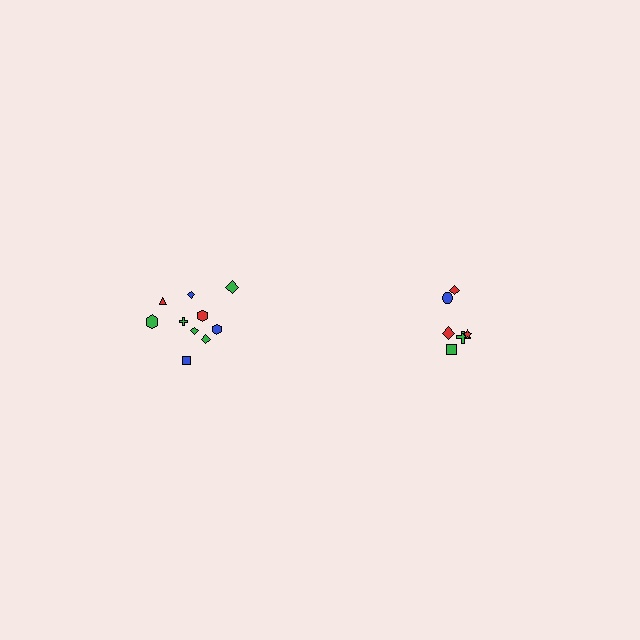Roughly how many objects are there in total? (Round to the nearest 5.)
Roughly 15 objects in total.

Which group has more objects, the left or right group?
The left group.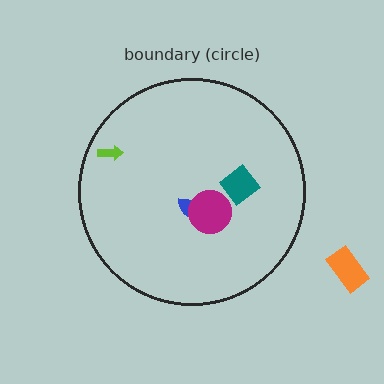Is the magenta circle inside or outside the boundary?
Inside.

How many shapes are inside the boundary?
4 inside, 1 outside.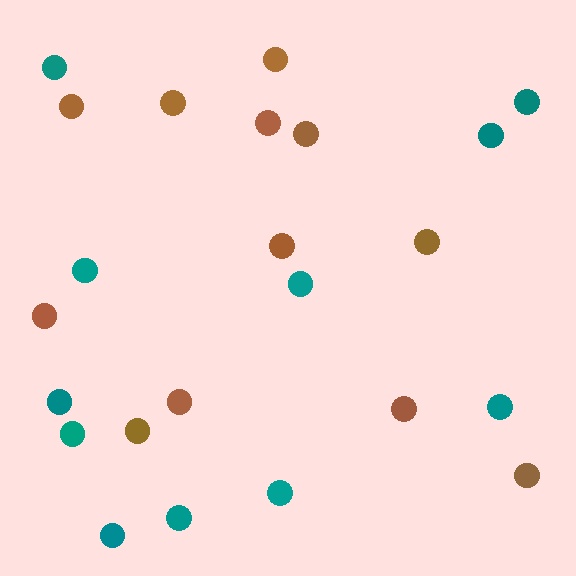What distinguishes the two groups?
There are 2 groups: one group of teal circles (11) and one group of brown circles (12).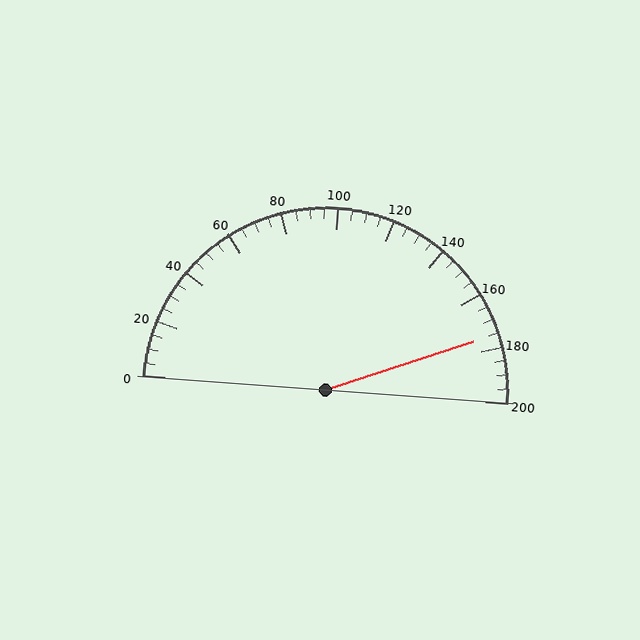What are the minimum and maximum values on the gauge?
The gauge ranges from 0 to 200.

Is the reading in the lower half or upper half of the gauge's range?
The reading is in the upper half of the range (0 to 200).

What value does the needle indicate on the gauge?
The needle indicates approximately 175.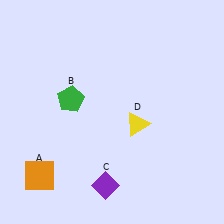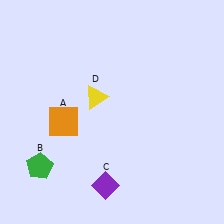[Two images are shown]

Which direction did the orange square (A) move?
The orange square (A) moved up.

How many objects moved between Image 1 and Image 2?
3 objects moved between the two images.